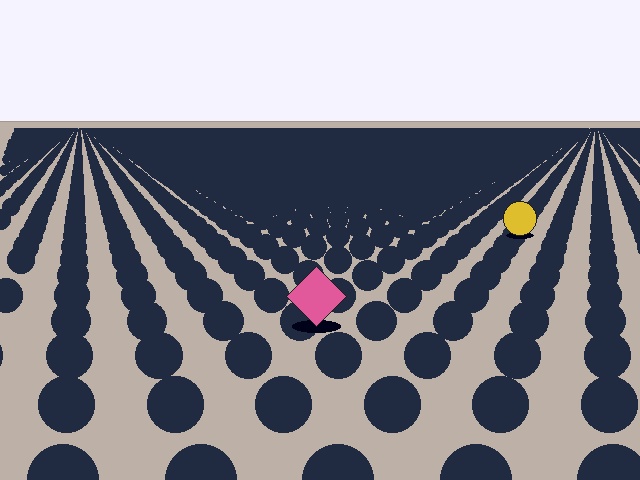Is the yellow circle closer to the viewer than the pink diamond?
No. The pink diamond is closer — you can tell from the texture gradient: the ground texture is coarser near it.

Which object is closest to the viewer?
The pink diamond is closest. The texture marks near it are larger and more spread out.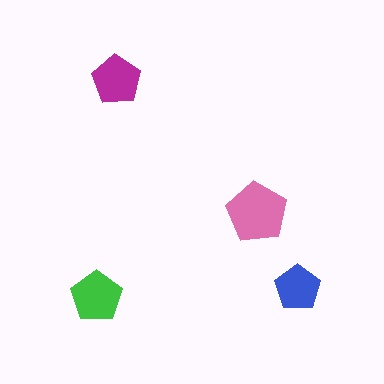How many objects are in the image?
There are 4 objects in the image.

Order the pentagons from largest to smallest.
the pink one, the green one, the magenta one, the blue one.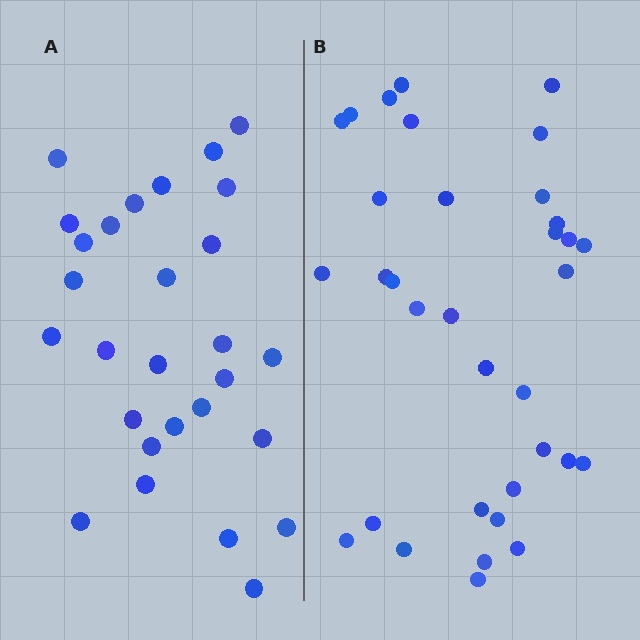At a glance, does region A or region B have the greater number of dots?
Region B (the right region) has more dots.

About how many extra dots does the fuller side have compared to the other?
Region B has about 6 more dots than region A.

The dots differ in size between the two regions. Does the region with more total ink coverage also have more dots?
No. Region A has more total ink coverage because its dots are larger, but region B actually contains more individual dots. Total area can be misleading — the number of items is what matters here.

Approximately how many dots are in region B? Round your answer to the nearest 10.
About 30 dots. (The exact count is 34, which rounds to 30.)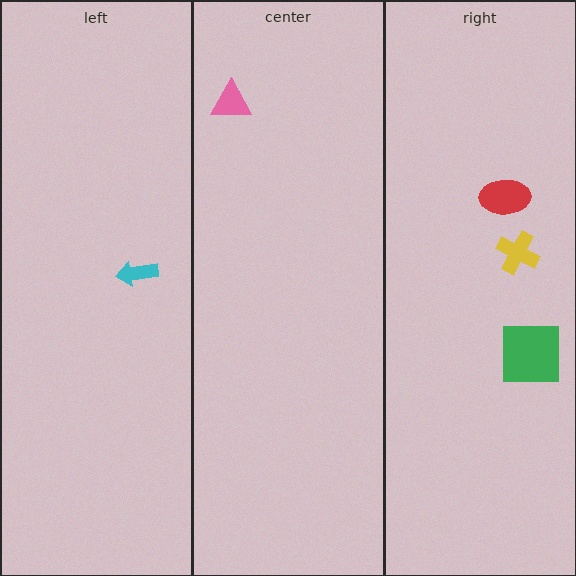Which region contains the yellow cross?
The right region.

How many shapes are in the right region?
3.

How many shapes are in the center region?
1.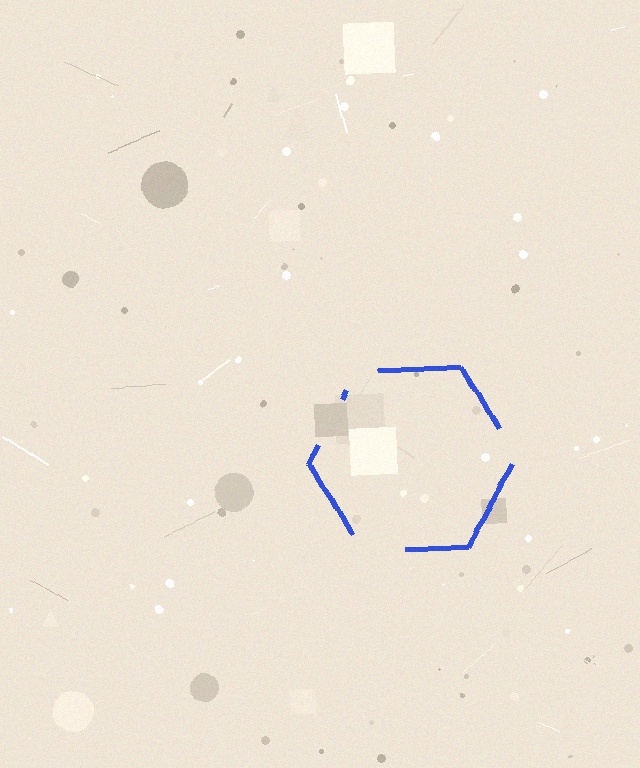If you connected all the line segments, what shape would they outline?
They would outline a hexagon.